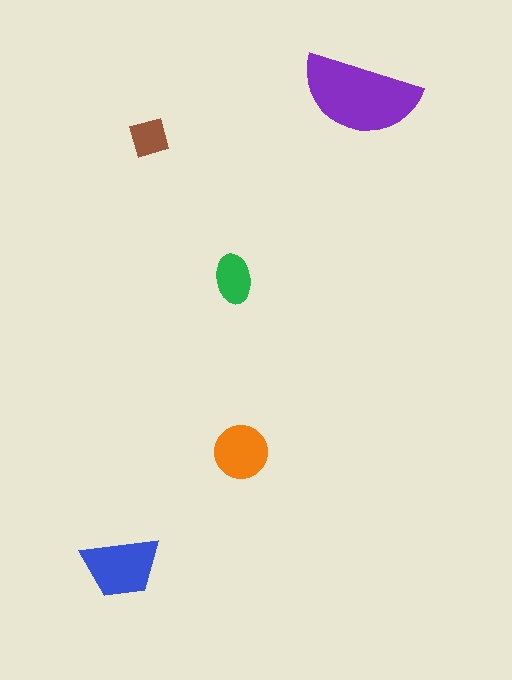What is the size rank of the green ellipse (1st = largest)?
4th.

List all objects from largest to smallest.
The purple semicircle, the blue trapezoid, the orange circle, the green ellipse, the brown diamond.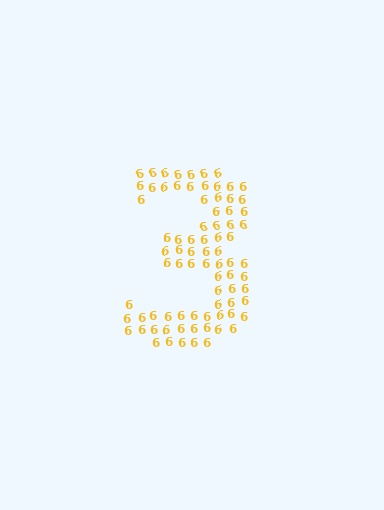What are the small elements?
The small elements are digit 6's.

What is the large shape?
The large shape is the digit 3.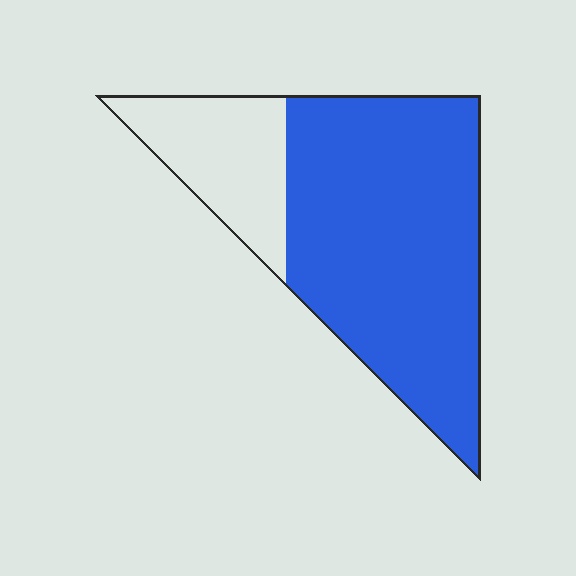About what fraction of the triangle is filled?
About three quarters (3/4).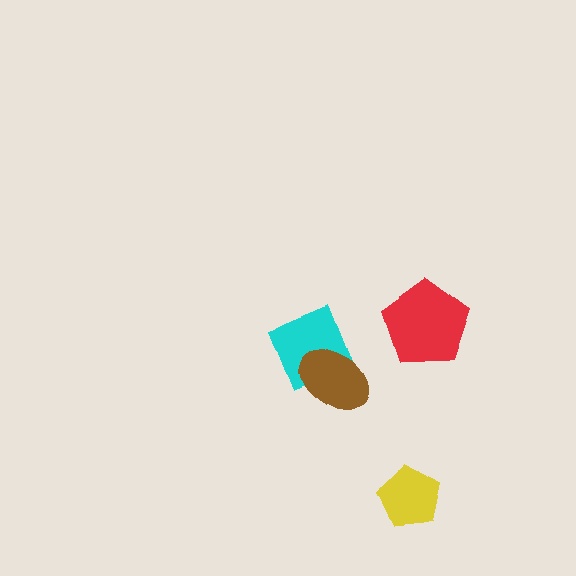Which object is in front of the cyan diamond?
The brown ellipse is in front of the cyan diamond.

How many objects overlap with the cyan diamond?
1 object overlaps with the cyan diamond.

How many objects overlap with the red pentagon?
0 objects overlap with the red pentagon.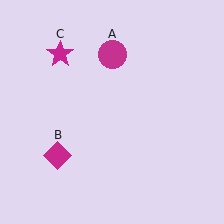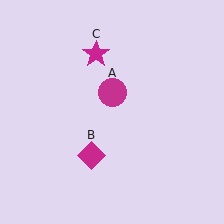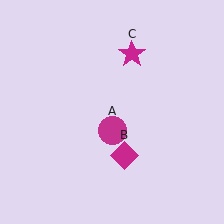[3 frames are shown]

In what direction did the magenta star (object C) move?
The magenta star (object C) moved right.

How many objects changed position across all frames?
3 objects changed position: magenta circle (object A), magenta diamond (object B), magenta star (object C).